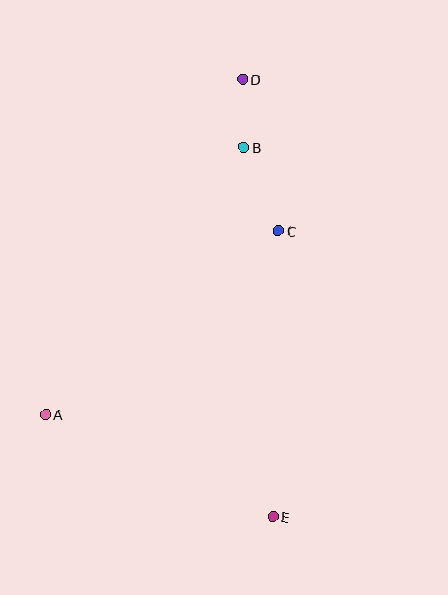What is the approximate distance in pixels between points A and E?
The distance between A and E is approximately 249 pixels.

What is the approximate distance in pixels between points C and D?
The distance between C and D is approximately 156 pixels.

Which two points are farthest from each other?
Points D and E are farthest from each other.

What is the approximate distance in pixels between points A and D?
The distance between A and D is approximately 389 pixels.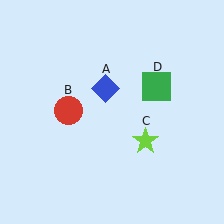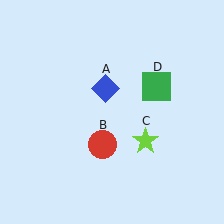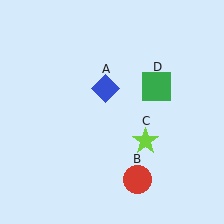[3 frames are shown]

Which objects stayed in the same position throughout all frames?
Blue diamond (object A) and lime star (object C) and green square (object D) remained stationary.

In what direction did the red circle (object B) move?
The red circle (object B) moved down and to the right.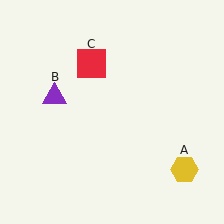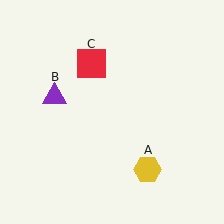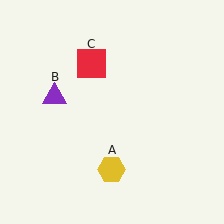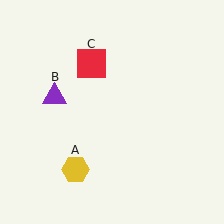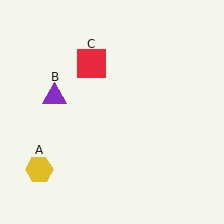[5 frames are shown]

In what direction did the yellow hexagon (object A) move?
The yellow hexagon (object A) moved left.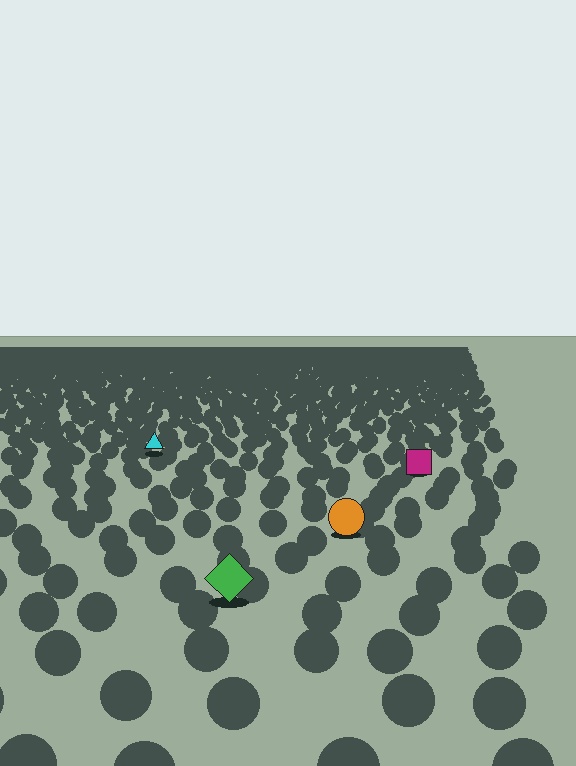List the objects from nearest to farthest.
From nearest to farthest: the green diamond, the orange circle, the magenta square, the cyan triangle.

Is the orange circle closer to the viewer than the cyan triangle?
Yes. The orange circle is closer — you can tell from the texture gradient: the ground texture is coarser near it.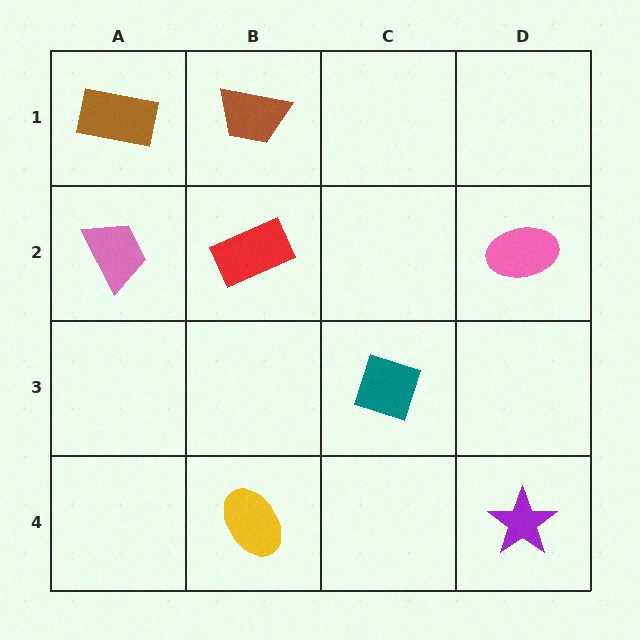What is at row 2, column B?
A red rectangle.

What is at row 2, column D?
A pink ellipse.